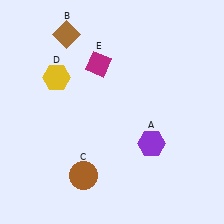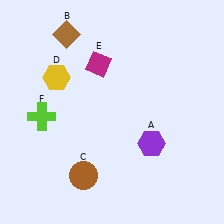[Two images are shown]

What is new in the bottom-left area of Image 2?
A lime cross (F) was added in the bottom-left area of Image 2.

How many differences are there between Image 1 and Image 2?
There is 1 difference between the two images.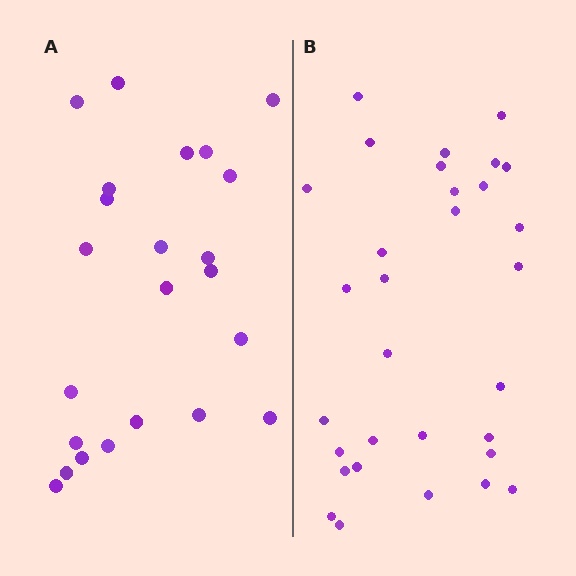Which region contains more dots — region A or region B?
Region B (the right region) has more dots.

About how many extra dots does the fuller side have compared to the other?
Region B has roughly 8 or so more dots than region A.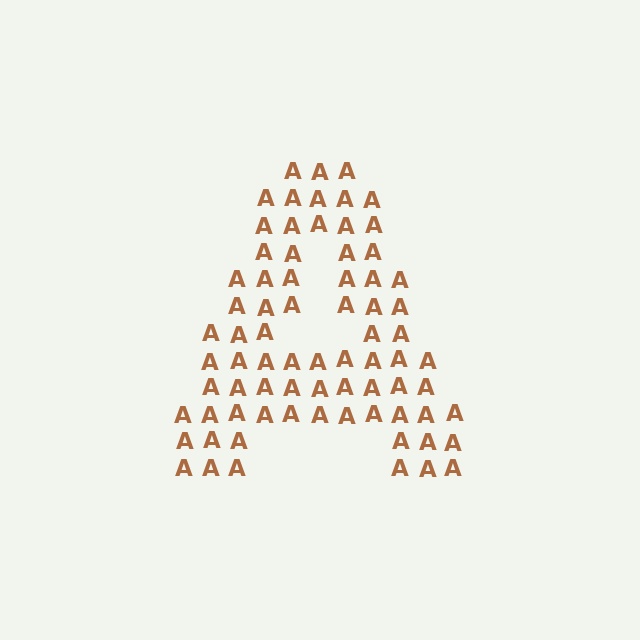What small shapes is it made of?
It is made of small letter A's.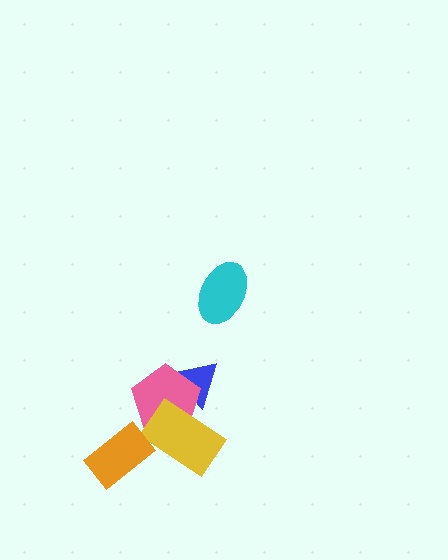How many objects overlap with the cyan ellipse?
0 objects overlap with the cyan ellipse.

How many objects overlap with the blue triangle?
2 objects overlap with the blue triangle.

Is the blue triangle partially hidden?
Yes, it is partially covered by another shape.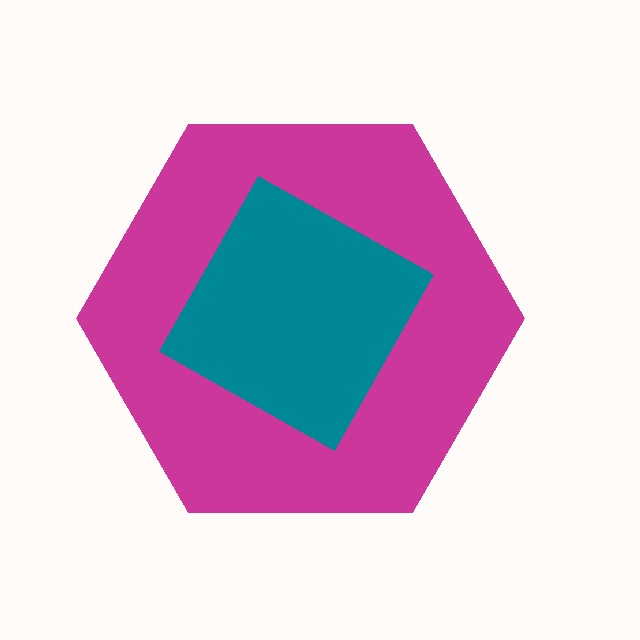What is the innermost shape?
The teal diamond.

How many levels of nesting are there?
2.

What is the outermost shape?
The magenta hexagon.